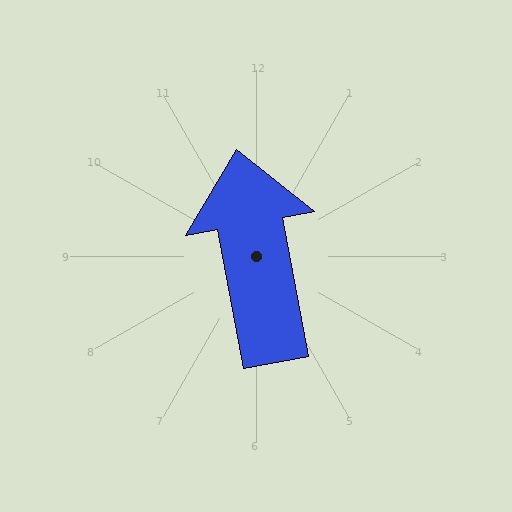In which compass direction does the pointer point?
North.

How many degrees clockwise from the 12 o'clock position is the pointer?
Approximately 349 degrees.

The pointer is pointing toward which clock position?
Roughly 12 o'clock.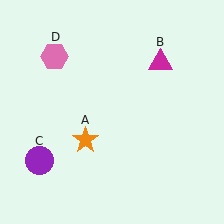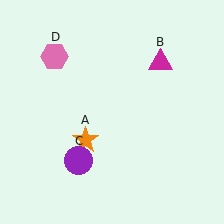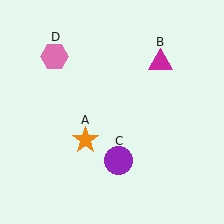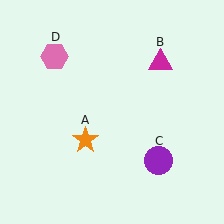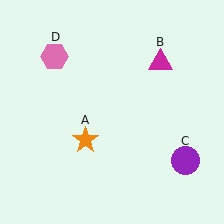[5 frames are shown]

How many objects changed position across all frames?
1 object changed position: purple circle (object C).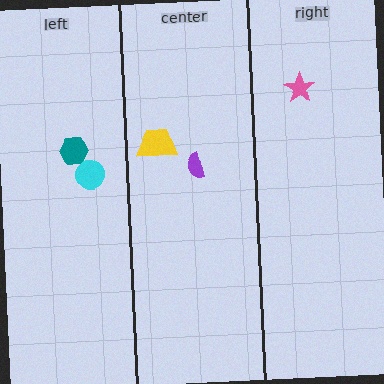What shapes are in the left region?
The teal hexagon, the cyan circle.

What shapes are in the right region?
The pink star.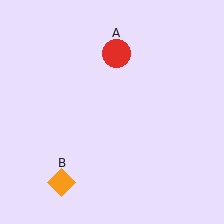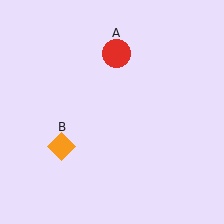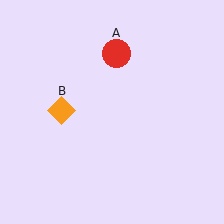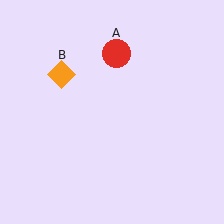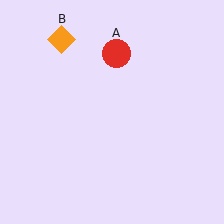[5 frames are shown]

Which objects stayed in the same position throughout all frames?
Red circle (object A) remained stationary.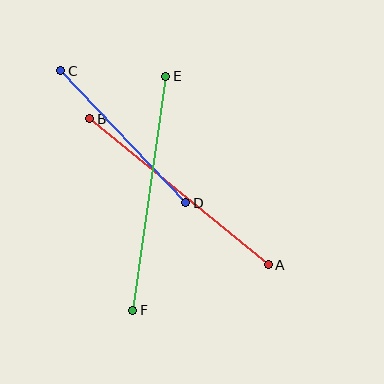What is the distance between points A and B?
The distance is approximately 230 pixels.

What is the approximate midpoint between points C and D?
The midpoint is at approximately (123, 137) pixels.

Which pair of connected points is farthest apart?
Points E and F are farthest apart.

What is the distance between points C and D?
The distance is approximately 182 pixels.